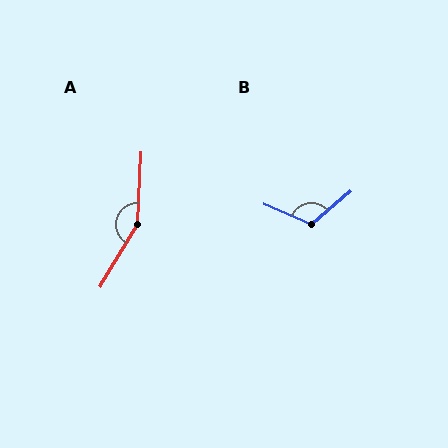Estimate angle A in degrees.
Approximately 151 degrees.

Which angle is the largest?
A, at approximately 151 degrees.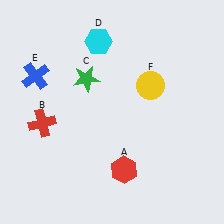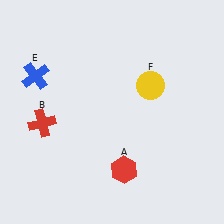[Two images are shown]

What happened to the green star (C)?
The green star (C) was removed in Image 2. It was in the top-left area of Image 1.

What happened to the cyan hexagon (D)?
The cyan hexagon (D) was removed in Image 2. It was in the top-left area of Image 1.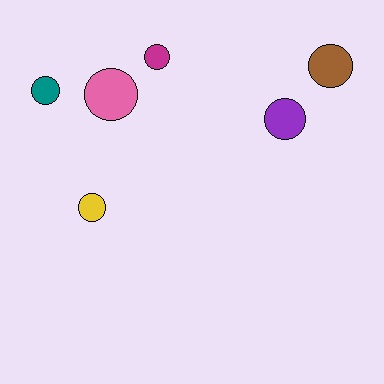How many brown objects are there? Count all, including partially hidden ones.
There is 1 brown object.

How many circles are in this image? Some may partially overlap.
There are 6 circles.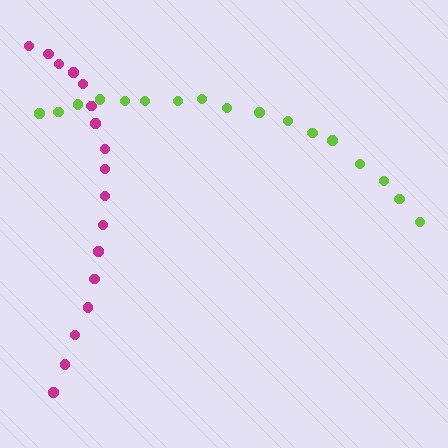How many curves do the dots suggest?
There are 2 distinct paths.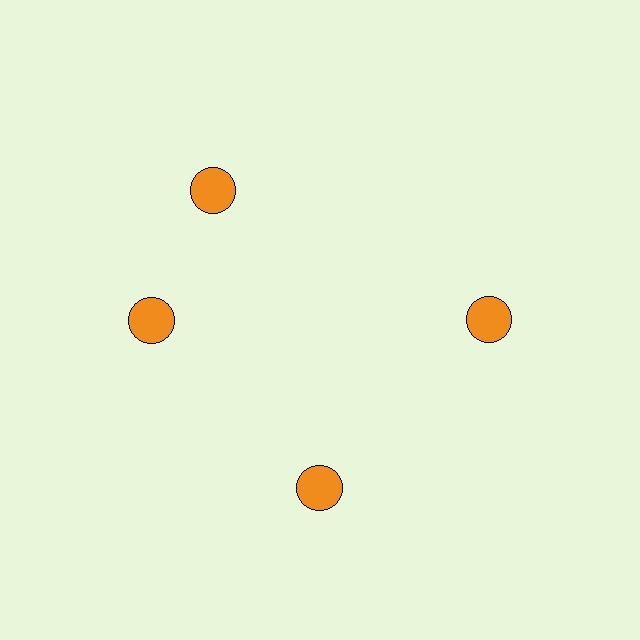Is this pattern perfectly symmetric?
No. The 4 orange circles are arranged in a ring, but one element near the 12 o'clock position is rotated out of alignment along the ring, breaking the 4-fold rotational symmetry.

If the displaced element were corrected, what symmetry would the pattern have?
It would have 4-fold rotational symmetry — the pattern would map onto itself every 90 degrees.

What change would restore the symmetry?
The symmetry would be restored by rotating it back into even spacing with its neighbors so that all 4 circles sit at equal angles and equal distance from the center.